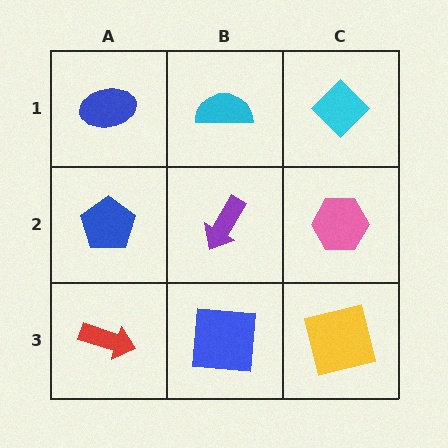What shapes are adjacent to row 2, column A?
A blue ellipse (row 1, column A), a red arrow (row 3, column A), a purple arrow (row 2, column B).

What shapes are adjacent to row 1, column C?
A pink hexagon (row 2, column C), a cyan semicircle (row 1, column B).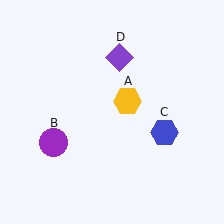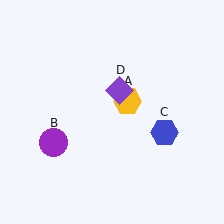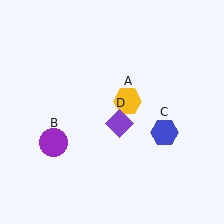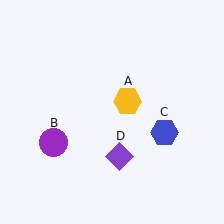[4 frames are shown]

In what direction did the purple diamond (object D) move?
The purple diamond (object D) moved down.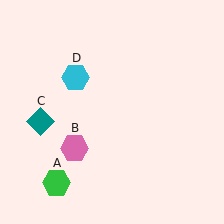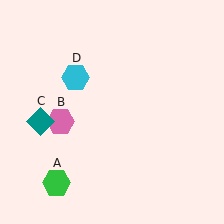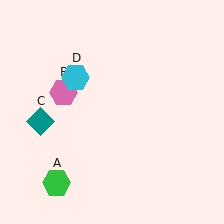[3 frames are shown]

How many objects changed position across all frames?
1 object changed position: pink hexagon (object B).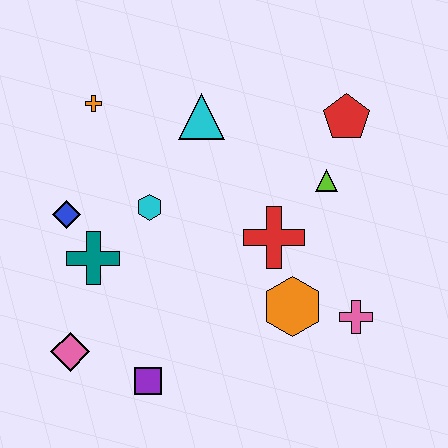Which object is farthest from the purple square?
The red pentagon is farthest from the purple square.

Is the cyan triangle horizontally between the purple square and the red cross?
Yes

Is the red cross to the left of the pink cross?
Yes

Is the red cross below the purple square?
No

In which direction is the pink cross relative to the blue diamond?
The pink cross is to the right of the blue diamond.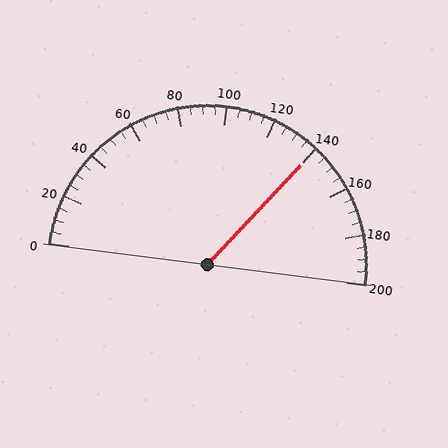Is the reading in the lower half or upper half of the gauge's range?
The reading is in the upper half of the range (0 to 200).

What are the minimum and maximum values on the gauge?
The gauge ranges from 0 to 200.